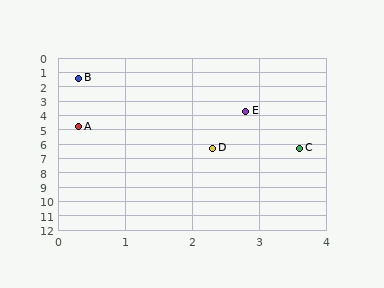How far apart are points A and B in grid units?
Points A and B are about 3.4 grid units apart.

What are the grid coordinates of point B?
Point B is at approximately (0.3, 1.4).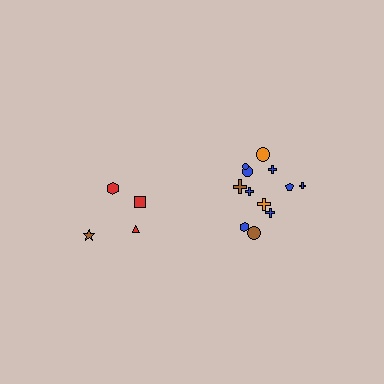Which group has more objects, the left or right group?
The right group.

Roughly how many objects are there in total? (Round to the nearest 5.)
Roughly 15 objects in total.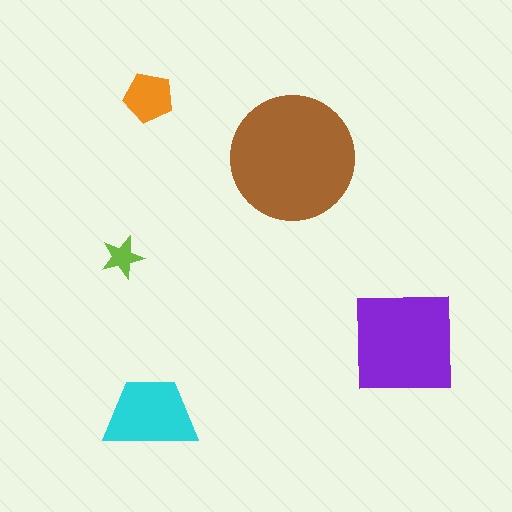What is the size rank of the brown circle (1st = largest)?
1st.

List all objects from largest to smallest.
The brown circle, the purple square, the cyan trapezoid, the orange pentagon, the lime star.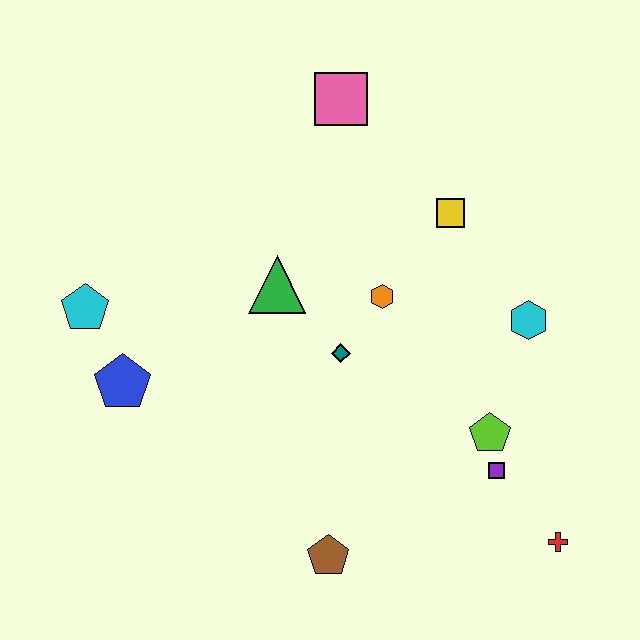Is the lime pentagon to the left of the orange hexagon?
No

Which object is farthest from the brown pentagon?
The pink square is farthest from the brown pentagon.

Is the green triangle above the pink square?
No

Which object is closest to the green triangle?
The teal diamond is closest to the green triangle.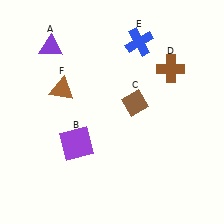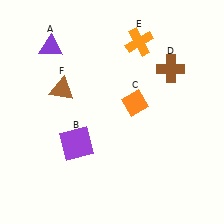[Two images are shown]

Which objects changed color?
C changed from brown to orange. E changed from blue to orange.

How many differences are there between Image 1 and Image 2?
There are 2 differences between the two images.